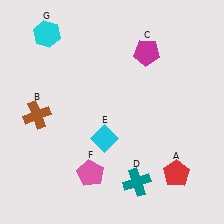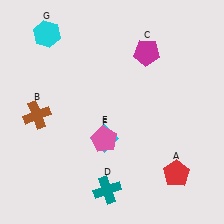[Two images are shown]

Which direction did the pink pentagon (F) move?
The pink pentagon (F) moved up.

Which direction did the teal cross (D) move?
The teal cross (D) moved left.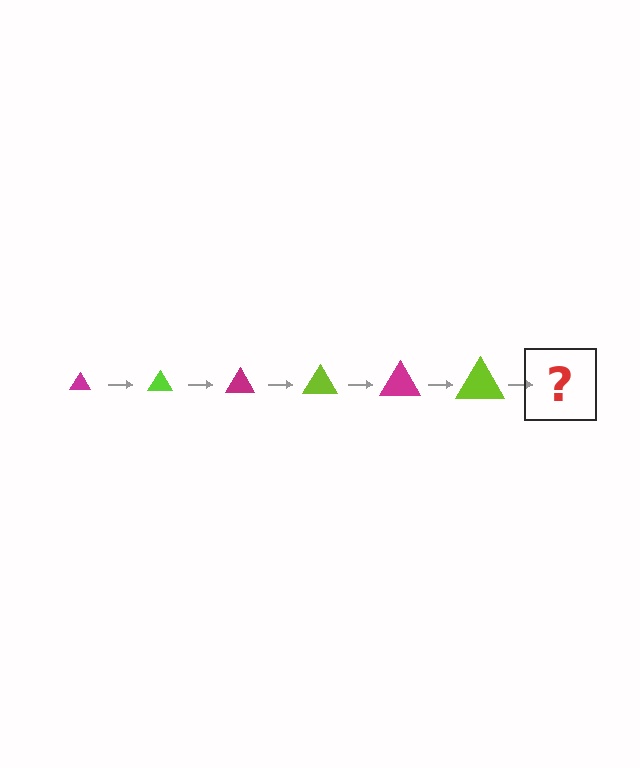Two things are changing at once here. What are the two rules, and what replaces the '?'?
The two rules are that the triangle grows larger each step and the color cycles through magenta and lime. The '?' should be a magenta triangle, larger than the previous one.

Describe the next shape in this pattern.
It should be a magenta triangle, larger than the previous one.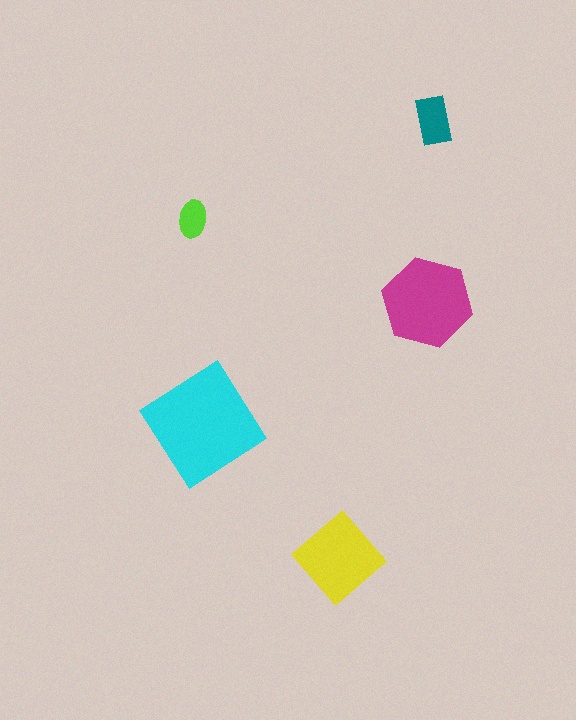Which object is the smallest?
The lime ellipse.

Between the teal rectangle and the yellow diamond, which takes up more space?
The yellow diamond.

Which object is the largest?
The cyan diamond.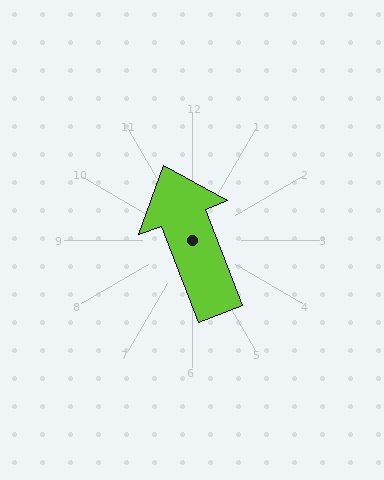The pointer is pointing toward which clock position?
Roughly 11 o'clock.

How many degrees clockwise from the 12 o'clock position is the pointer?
Approximately 339 degrees.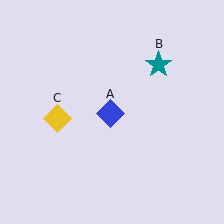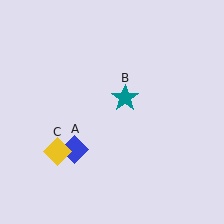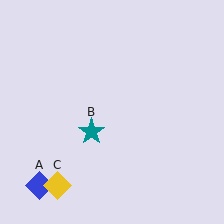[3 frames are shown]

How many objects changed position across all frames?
3 objects changed position: blue diamond (object A), teal star (object B), yellow diamond (object C).